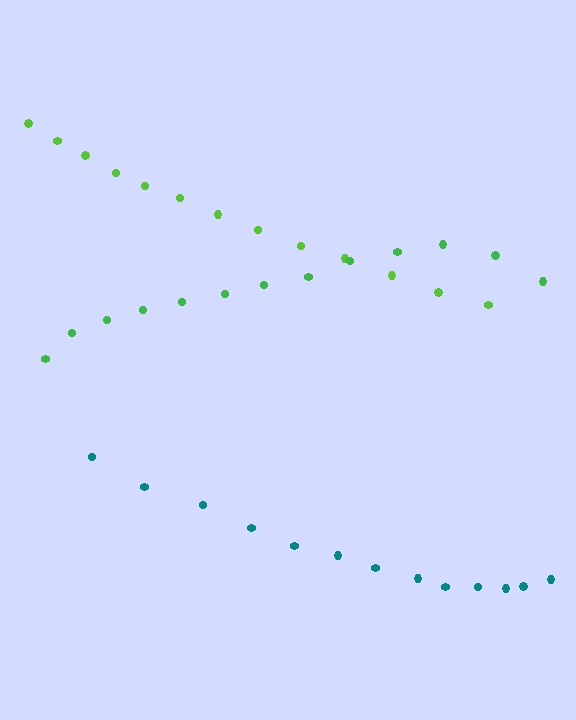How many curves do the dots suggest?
There are 3 distinct paths.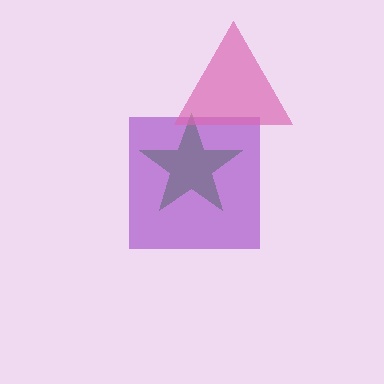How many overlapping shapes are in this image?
There are 3 overlapping shapes in the image.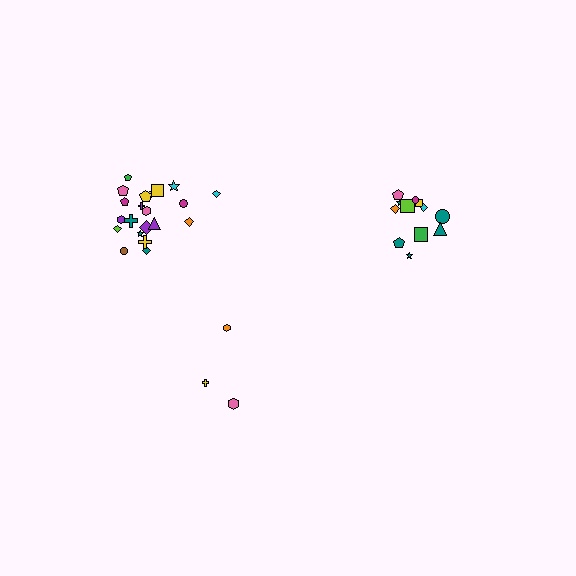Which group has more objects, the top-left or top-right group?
The top-left group.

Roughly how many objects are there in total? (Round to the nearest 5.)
Roughly 35 objects in total.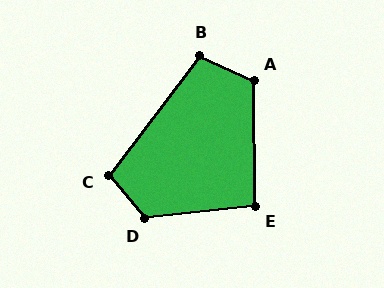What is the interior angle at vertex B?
Approximately 103 degrees (obtuse).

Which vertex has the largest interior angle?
D, at approximately 122 degrees.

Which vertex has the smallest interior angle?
E, at approximately 96 degrees.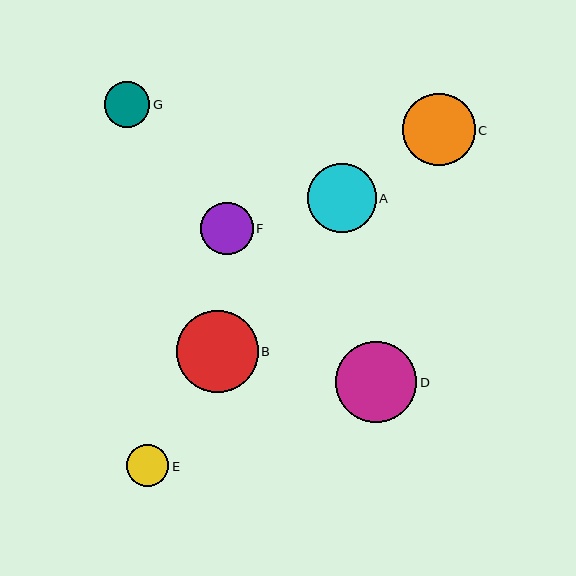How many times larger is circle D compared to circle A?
Circle D is approximately 1.2 times the size of circle A.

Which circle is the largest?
Circle B is the largest with a size of approximately 82 pixels.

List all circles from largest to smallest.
From largest to smallest: B, D, C, A, F, G, E.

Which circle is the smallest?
Circle E is the smallest with a size of approximately 42 pixels.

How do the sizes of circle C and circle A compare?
Circle C and circle A are approximately the same size.